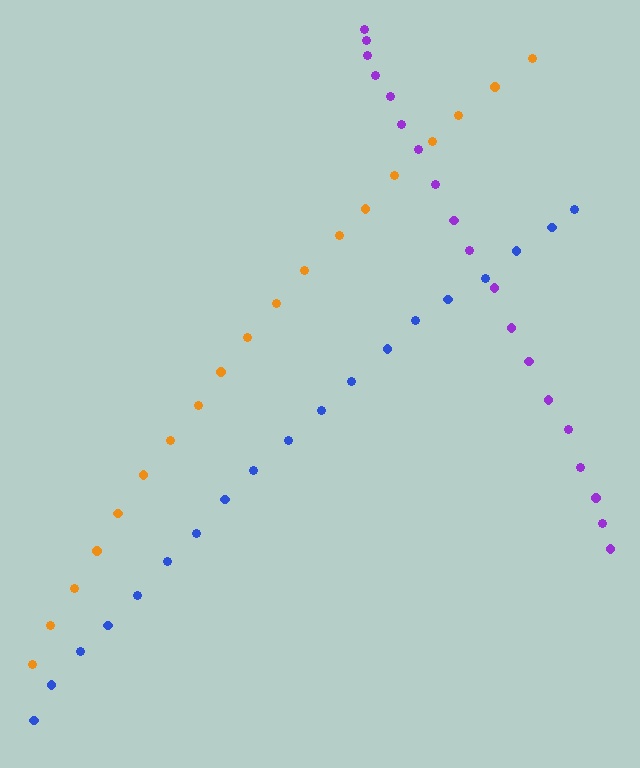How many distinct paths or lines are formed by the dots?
There are 3 distinct paths.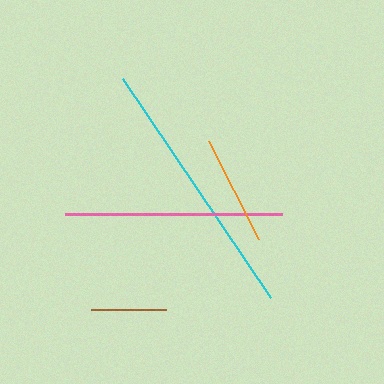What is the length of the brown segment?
The brown segment is approximately 75 pixels long.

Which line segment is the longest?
The cyan line is the longest at approximately 265 pixels.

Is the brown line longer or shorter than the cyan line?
The cyan line is longer than the brown line.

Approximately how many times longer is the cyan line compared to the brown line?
The cyan line is approximately 3.5 times the length of the brown line.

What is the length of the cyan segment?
The cyan segment is approximately 265 pixels long.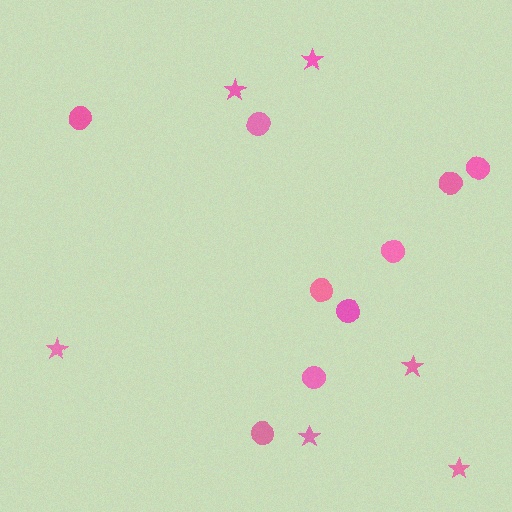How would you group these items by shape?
There are 2 groups: one group of stars (6) and one group of circles (9).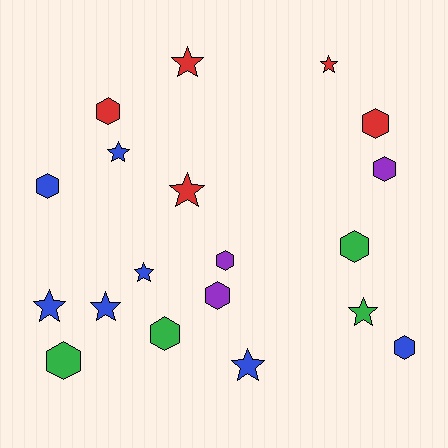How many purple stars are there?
There are no purple stars.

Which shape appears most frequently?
Hexagon, with 10 objects.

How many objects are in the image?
There are 19 objects.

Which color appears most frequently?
Blue, with 7 objects.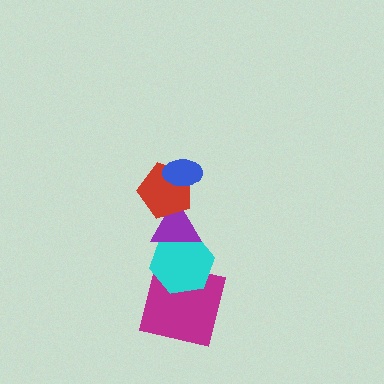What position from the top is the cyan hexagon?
The cyan hexagon is 4th from the top.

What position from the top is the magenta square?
The magenta square is 5th from the top.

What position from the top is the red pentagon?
The red pentagon is 2nd from the top.